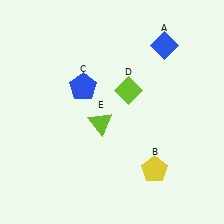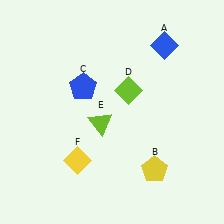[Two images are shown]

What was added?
A yellow diamond (F) was added in Image 2.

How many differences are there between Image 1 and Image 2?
There is 1 difference between the two images.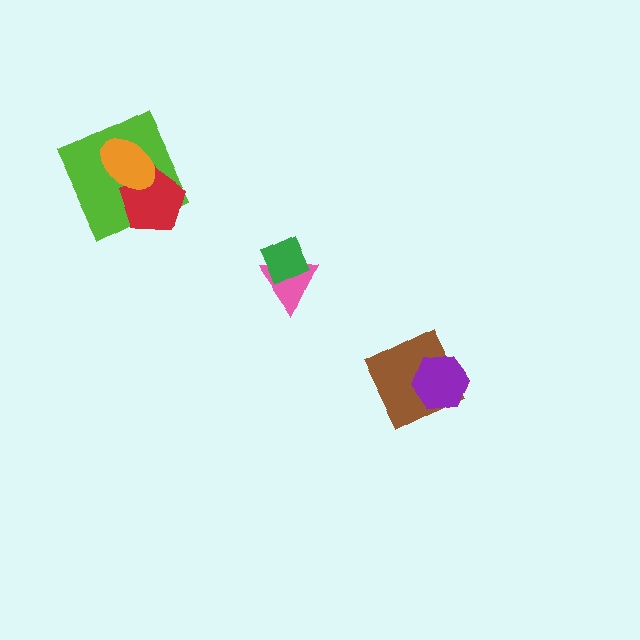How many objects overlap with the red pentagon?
2 objects overlap with the red pentagon.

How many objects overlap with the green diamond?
1 object overlaps with the green diamond.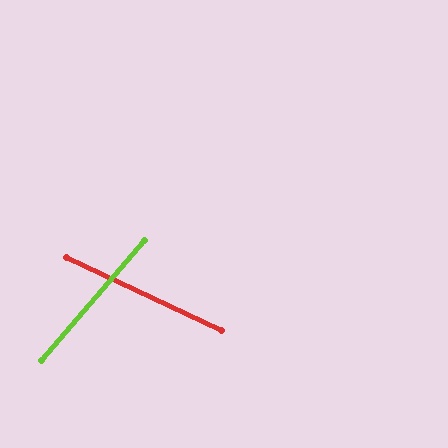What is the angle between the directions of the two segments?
Approximately 75 degrees.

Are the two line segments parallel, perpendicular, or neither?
Neither parallel nor perpendicular — they differ by about 75°.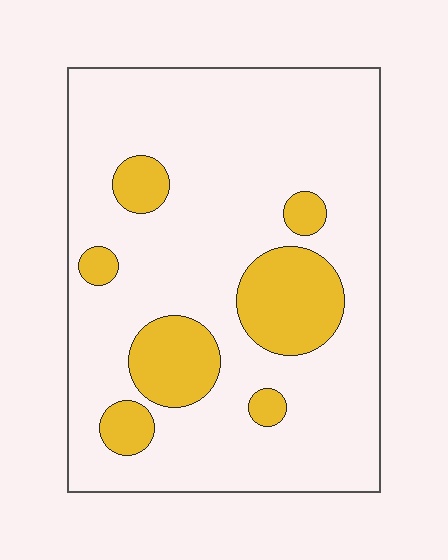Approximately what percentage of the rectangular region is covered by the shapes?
Approximately 20%.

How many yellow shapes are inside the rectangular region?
7.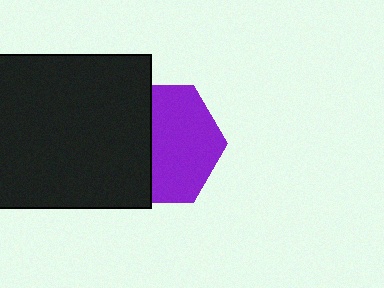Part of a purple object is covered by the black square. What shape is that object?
It is a hexagon.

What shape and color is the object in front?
The object in front is a black square.